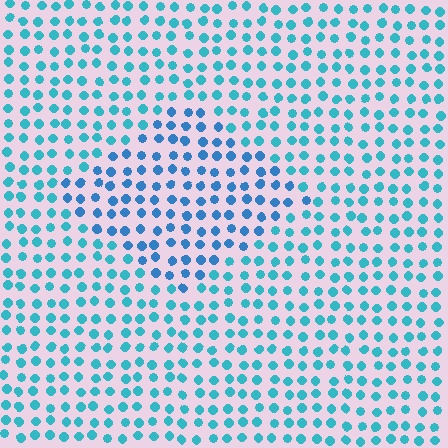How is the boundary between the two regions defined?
The boundary is defined purely by a slight shift in hue (about 24 degrees). Spacing, size, and orientation are identical on both sides.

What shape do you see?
I see a diamond.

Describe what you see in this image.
The image is filled with small cyan elements in a uniform arrangement. A diamond-shaped region is visible where the elements are tinted to a slightly different hue, forming a subtle color boundary.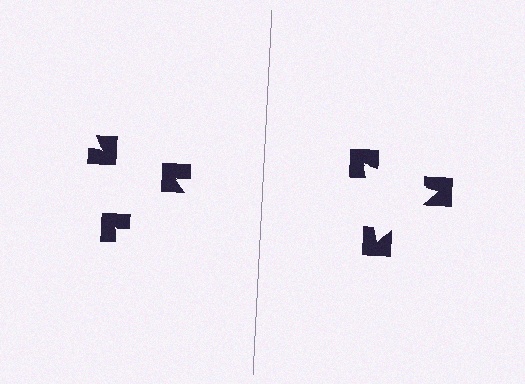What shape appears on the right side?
An illusory triangle.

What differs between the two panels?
The notched squares are positioned identically on both sides; only the wedge orientations differ. On the right they align to a triangle; on the left they are misaligned.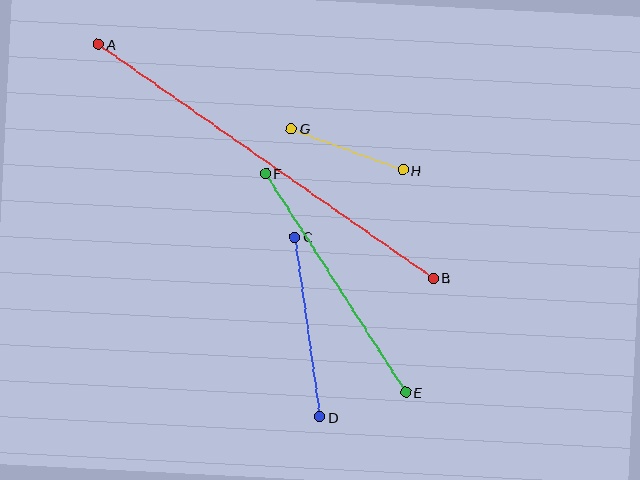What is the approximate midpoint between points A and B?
The midpoint is at approximately (266, 161) pixels.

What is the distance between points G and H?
The distance is approximately 119 pixels.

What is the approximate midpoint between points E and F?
The midpoint is at approximately (336, 283) pixels.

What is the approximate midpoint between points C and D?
The midpoint is at approximately (307, 327) pixels.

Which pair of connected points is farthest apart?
Points A and B are farthest apart.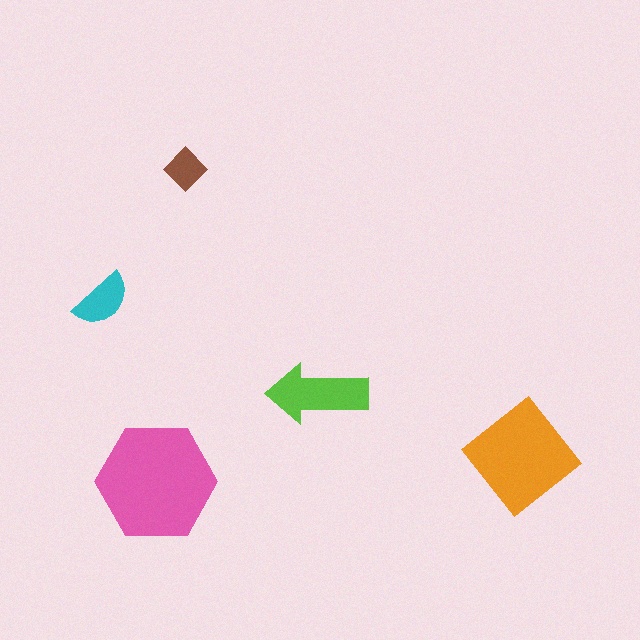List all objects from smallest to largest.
The brown diamond, the cyan semicircle, the lime arrow, the orange diamond, the pink hexagon.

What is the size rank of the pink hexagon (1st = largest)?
1st.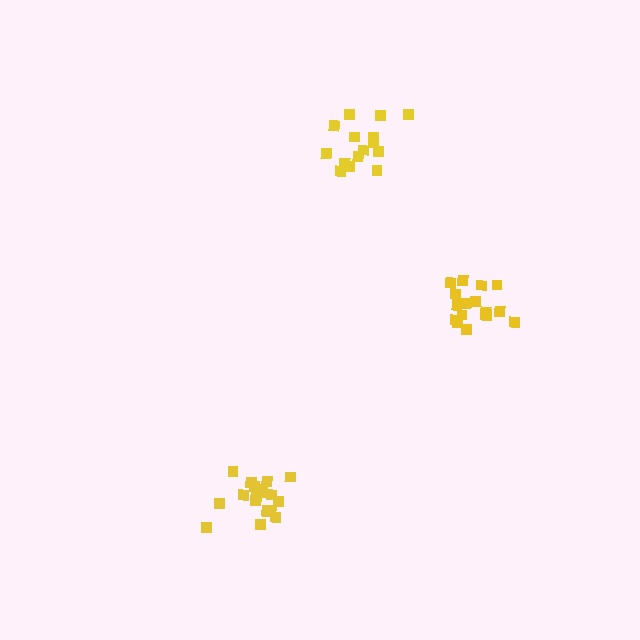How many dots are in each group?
Group 1: 15 dots, Group 2: 18 dots, Group 3: 19 dots (52 total).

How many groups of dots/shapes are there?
There are 3 groups.